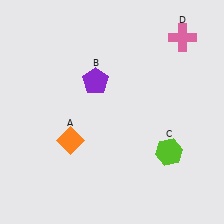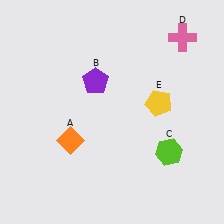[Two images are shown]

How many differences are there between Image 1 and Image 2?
There is 1 difference between the two images.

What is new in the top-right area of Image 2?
A yellow pentagon (E) was added in the top-right area of Image 2.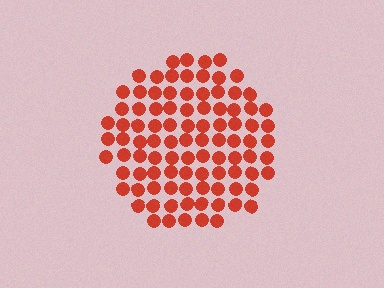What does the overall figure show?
The overall figure shows a circle.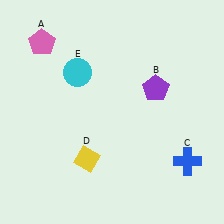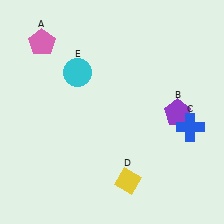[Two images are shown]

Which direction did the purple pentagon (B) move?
The purple pentagon (B) moved down.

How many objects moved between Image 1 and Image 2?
3 objects moved between the two images.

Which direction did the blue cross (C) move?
The blue cross (C) moved up.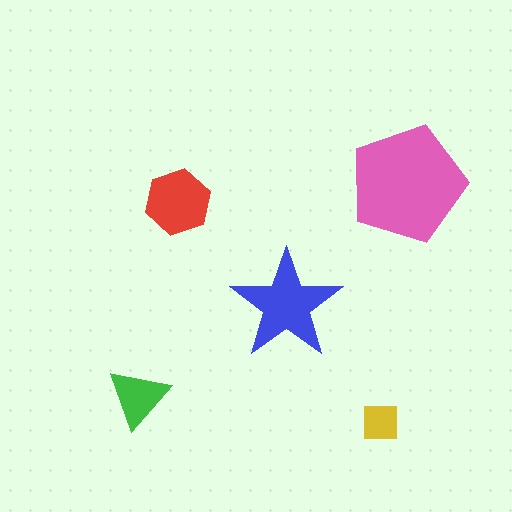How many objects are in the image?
There are 5 objects in the image.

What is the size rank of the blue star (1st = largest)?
2nd.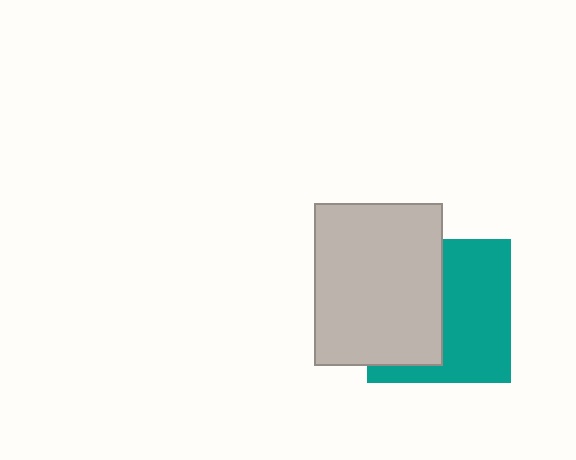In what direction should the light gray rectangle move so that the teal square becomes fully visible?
The light gray rectangle should move left. That is the shortest direction to clear the overlap and leave the teal square fully visible.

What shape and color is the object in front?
The object in front is a light gray rectangle.